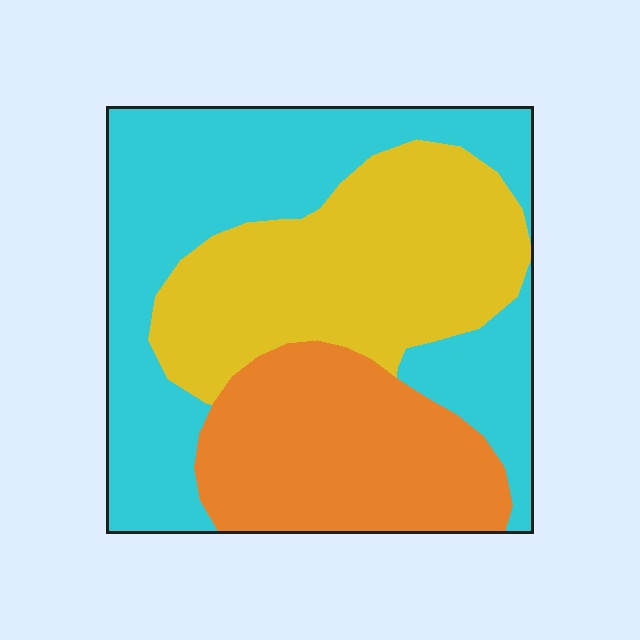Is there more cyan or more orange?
Cyan.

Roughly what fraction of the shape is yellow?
Yellow covers 32% of the shape.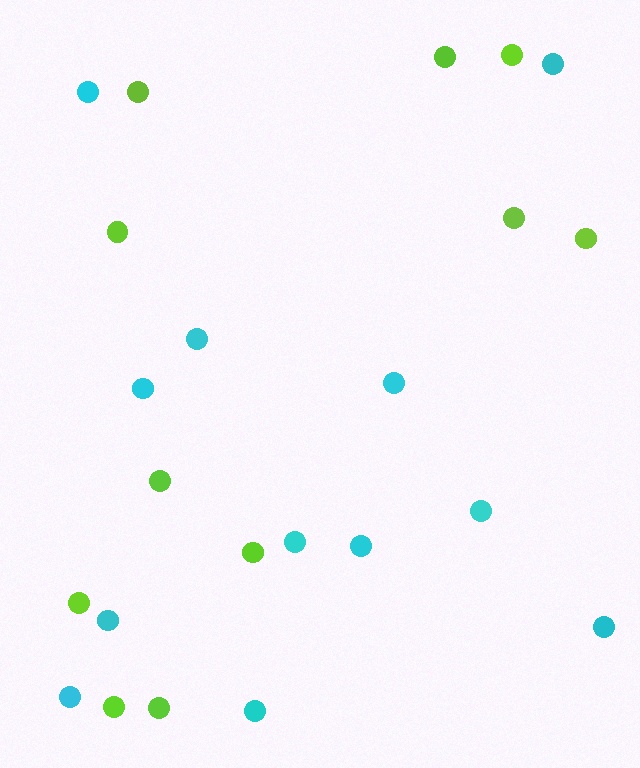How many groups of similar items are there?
There are 2 groups: one group of cyan circles (12) and one group of lime circles (11).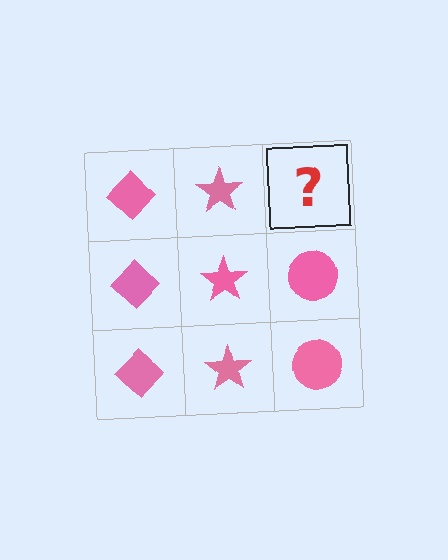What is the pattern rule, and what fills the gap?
The rule is that each column has a consistent shape. The gap should be filled with a pink circle.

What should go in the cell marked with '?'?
The missing cell should contain a pink circle.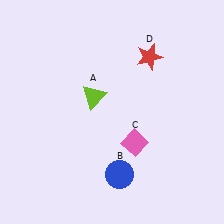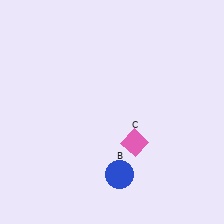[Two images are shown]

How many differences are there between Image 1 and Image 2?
There are 2 differences between the two images.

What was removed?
The red star (D), the lime triangle (A) were removed in Image 2.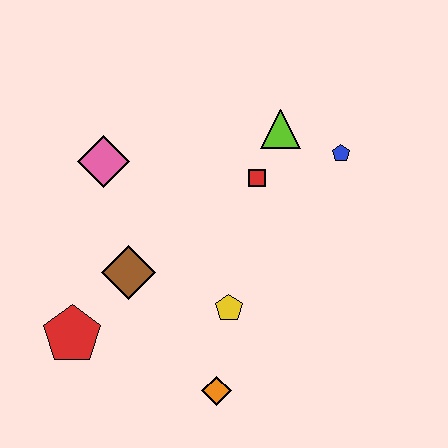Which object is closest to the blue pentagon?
The lime triangle is closest to the blue pentagon.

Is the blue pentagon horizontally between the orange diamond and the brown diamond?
No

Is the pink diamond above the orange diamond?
Yes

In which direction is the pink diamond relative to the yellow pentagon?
The pink diamond is above the yellow pentagon.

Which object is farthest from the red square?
The red pentagon is farthest from the red square.